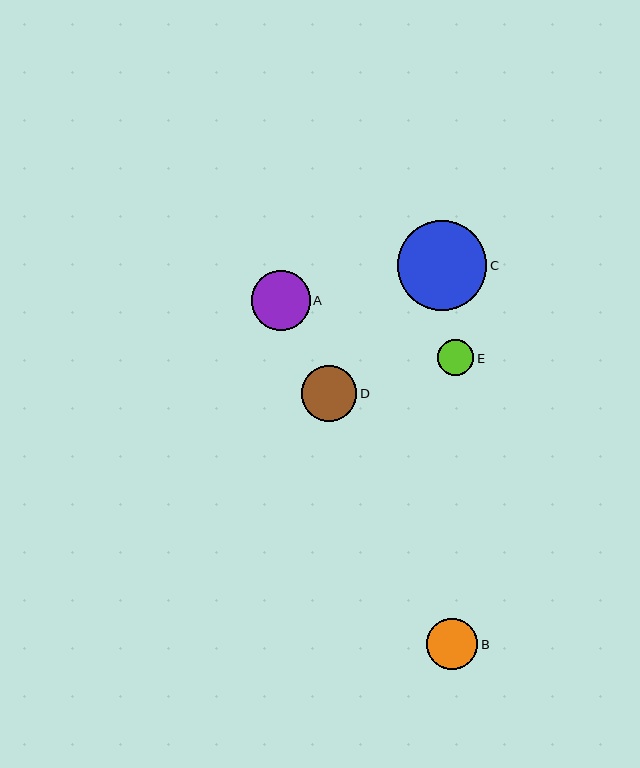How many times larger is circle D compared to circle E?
Circle D is approximately 1.5 times the size of circle E.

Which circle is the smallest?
Circle E is the smallest with a size of approximately 36 pixels.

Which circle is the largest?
Circle C is the largest with a size of approximately 89 pixels.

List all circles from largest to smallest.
From largest to smallest: C, A, D, B, E.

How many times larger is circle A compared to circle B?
Circle A is approximately 1.2 times the size of circle B.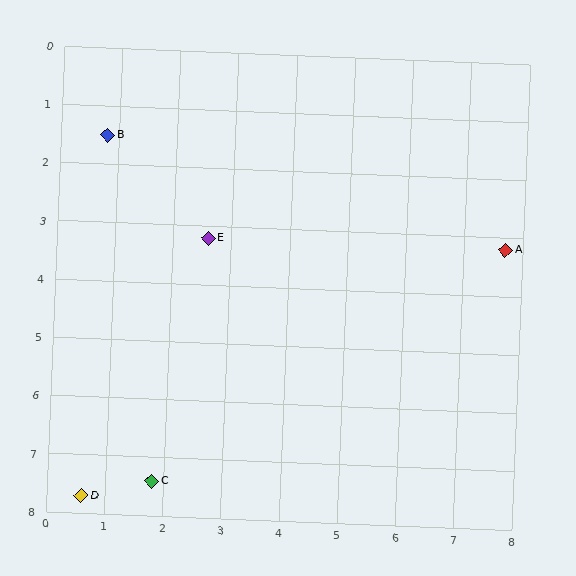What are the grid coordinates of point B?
Point B is at approximately (0.8, 1.5).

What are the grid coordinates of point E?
Point E is at approximately (2.6, 3.2).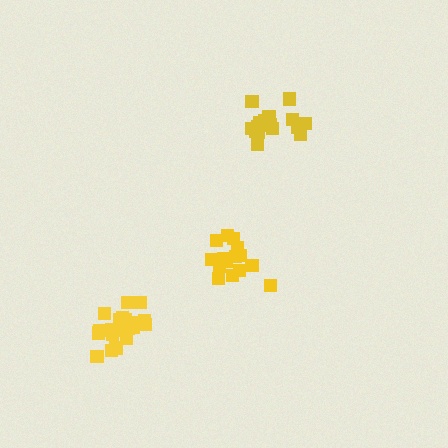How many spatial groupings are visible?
There are 3 spatial groupings.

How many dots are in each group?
Group 1: 16 dots, Group 2: 16 dots, Group 3: 20 dots (52 total).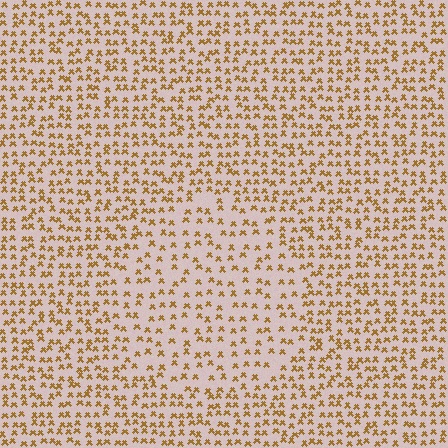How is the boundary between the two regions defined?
The boundary is defined by a change in element density (approximately 1.7x ratio). All elements are the same color, size, and shape.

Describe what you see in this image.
The image contains small brown elements arranged at two different densities. A circle-shaped region is visible where the elements are less densely packed than the surrounding area.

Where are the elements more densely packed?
The elements are more densely packed outside the circle boundary.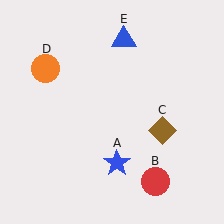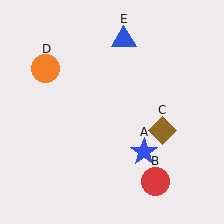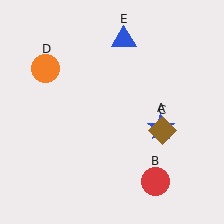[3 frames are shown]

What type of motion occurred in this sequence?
The blue star (object A) rotated counterclockwise around the center of the scene.